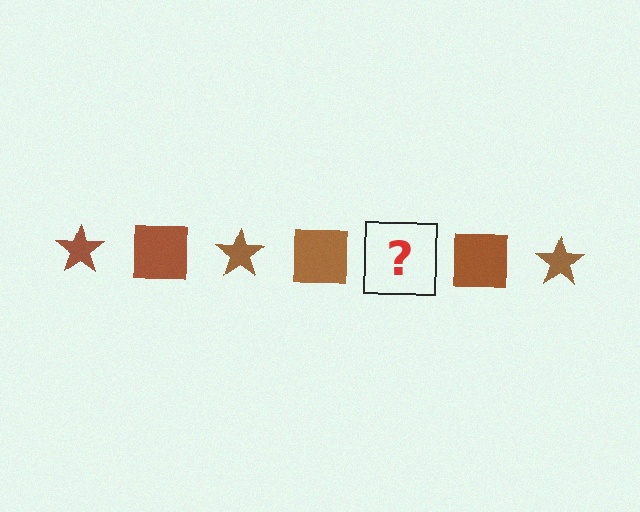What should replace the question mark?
The question mark should be replaced with a brown star.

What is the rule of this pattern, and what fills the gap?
The rule is that the pattern cycles through star, square shapes in brown. The gap should be filled with a brown star.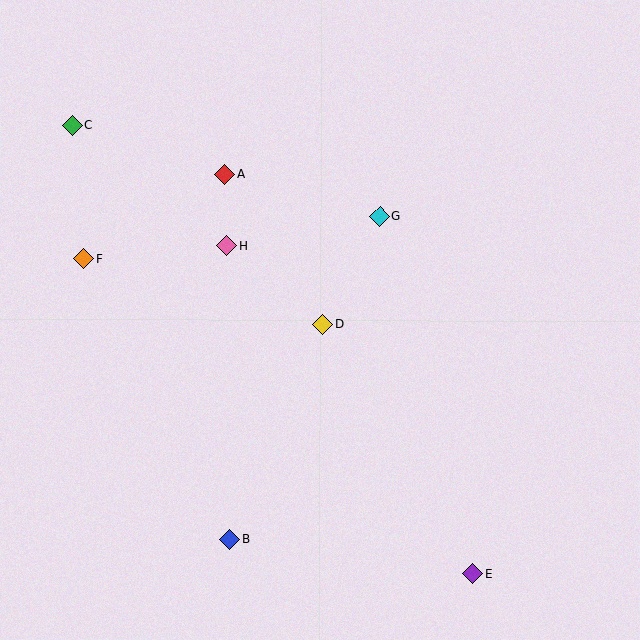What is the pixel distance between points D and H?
The distance between D and H is 124 pixels.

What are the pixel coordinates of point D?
Point D is at (323, 324).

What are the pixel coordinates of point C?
Point C is at (72, 125).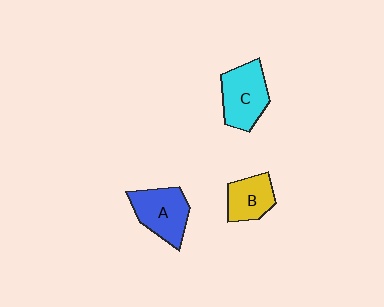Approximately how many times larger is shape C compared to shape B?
Approximately 1.4 times.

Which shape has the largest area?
Shape C (cyan).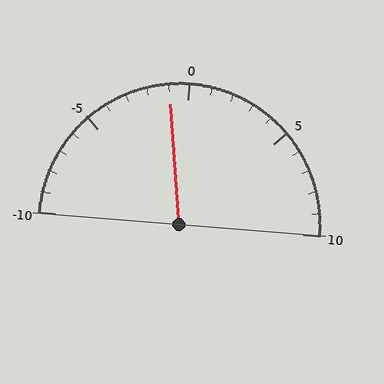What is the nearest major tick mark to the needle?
The nearest major tick mark is 0.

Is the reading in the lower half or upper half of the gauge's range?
The reading is in the lower half of the range (-10 to 10).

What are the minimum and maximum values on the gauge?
The gauge ranges from -10 to 10.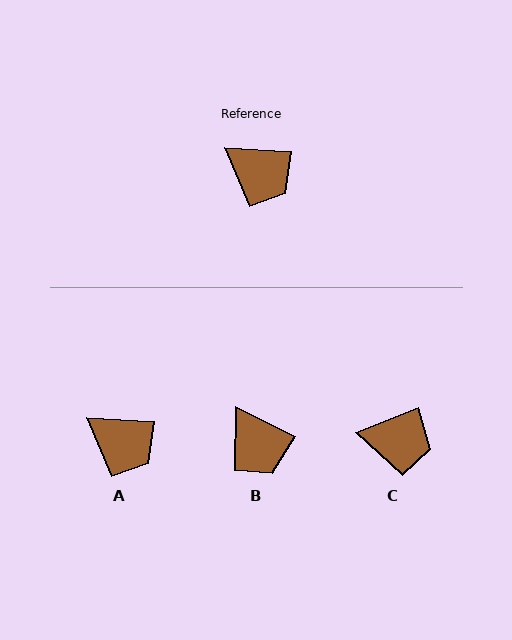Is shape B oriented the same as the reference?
No, it is off by about 24 degrees.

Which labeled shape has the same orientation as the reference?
A.